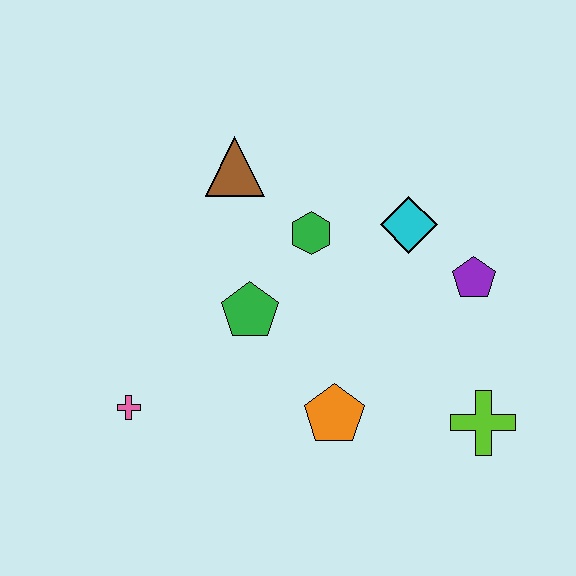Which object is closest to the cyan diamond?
The purple pentagon is closest to the cyan diamond.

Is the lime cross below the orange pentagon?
Yes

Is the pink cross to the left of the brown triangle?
Yes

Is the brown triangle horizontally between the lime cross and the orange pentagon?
No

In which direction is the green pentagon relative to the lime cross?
The green pentagon is to the left of the lime cross.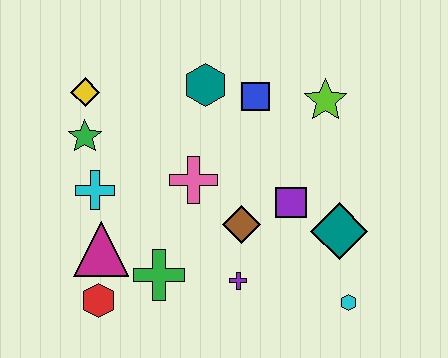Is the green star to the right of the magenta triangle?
No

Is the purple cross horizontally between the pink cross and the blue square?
Yes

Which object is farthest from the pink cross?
The cyan hexagon is farthest from the pink cross.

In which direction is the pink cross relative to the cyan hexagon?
The pink cross is to the left of the cyan hexagon.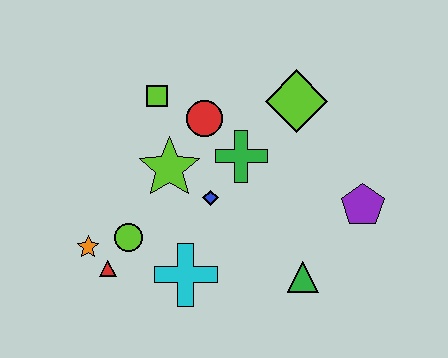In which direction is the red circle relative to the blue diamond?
The red circle is above the blue diamond.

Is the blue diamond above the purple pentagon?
Yes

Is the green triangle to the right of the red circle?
Yes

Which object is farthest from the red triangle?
The purple pentagon is farthest from the red triangle.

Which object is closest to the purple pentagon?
The green triangle is closest to the purple pentagon.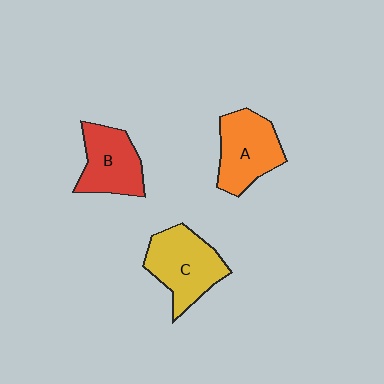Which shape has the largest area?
Shape C (yellow).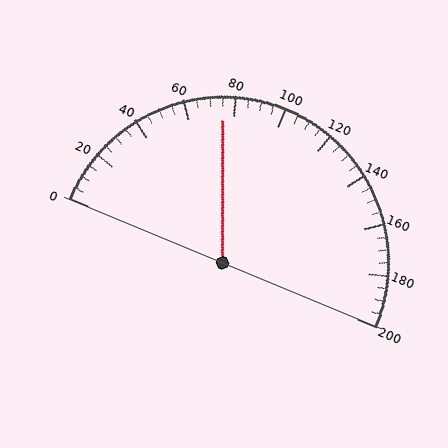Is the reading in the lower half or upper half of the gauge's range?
The reading is in the lower half of the range (0 to 200).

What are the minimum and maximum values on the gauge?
The gauge ranges from 0 to 200.